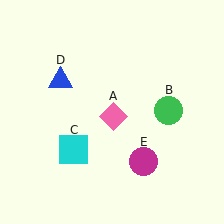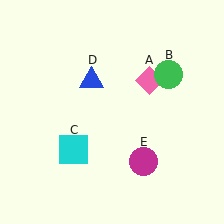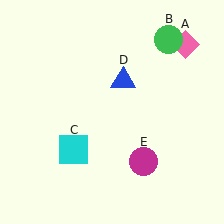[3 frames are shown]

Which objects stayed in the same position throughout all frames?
Cyan square (object C) and magenta circle (object E) remained stationary.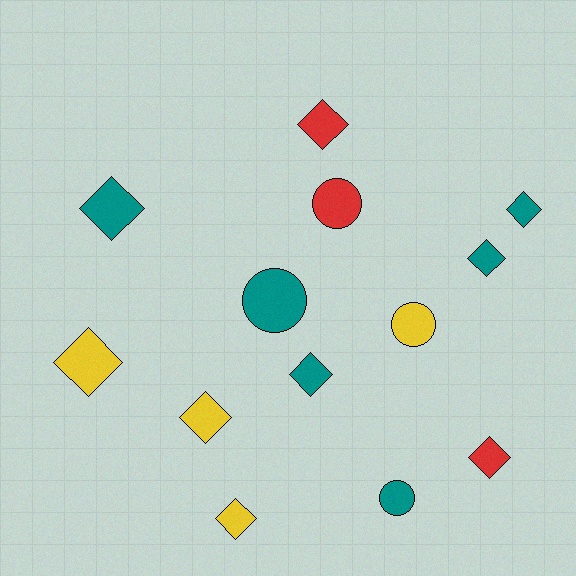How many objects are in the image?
There are 13 objects.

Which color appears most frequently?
Teal, with 6 objects.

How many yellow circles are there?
There is 1 yellow circle.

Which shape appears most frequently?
Diamond, with 9 objects.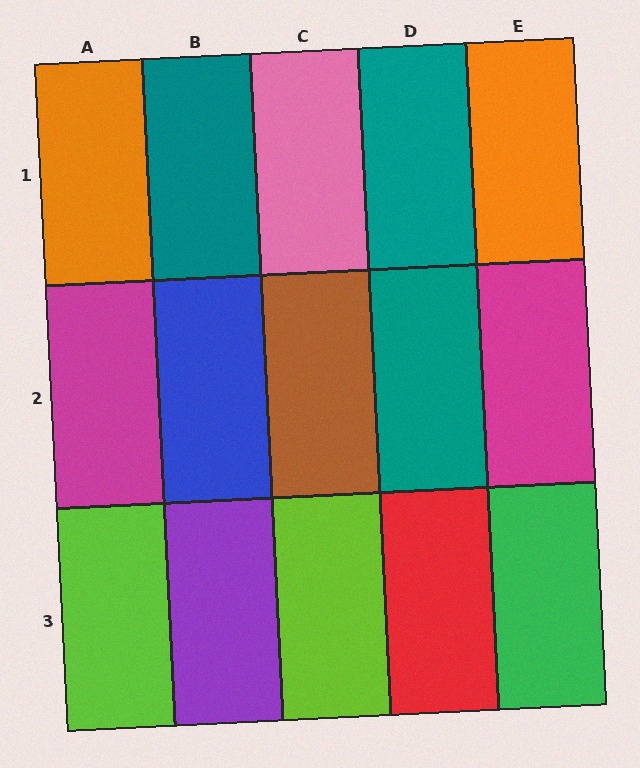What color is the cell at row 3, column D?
Red.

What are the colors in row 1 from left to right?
Orange, teal, pink, teal, orange.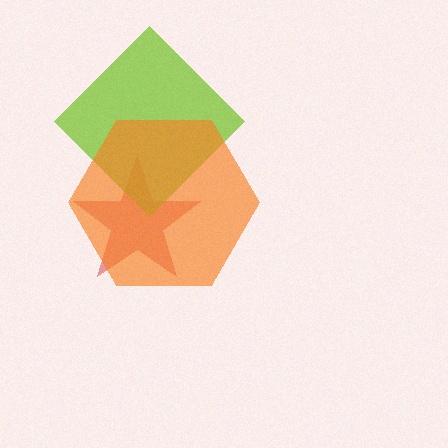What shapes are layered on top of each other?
The layered shapes are: a red star, a lime diamond, an orange hexagon.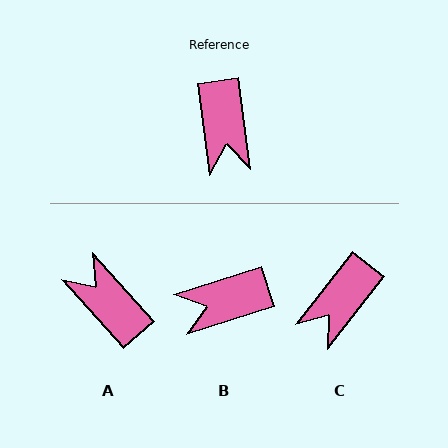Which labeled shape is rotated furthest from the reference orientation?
A, about 146 degrees away.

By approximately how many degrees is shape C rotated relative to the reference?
Approximately 45 degrees clockwise.